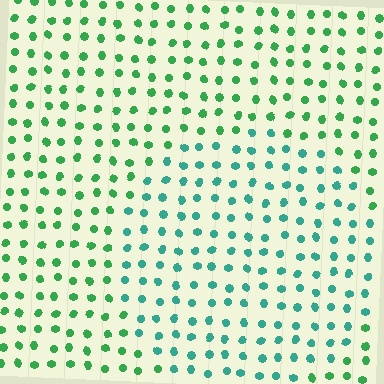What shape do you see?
I see a circle.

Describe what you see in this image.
The image is filled with small green elements in a uniform arrangement. A circle-shaped region is visible where the elements are tinted to a slightly different hue, forming a subtle color boundary.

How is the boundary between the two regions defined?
The boundary is defined purely by a slight shift in hue (about 35 degrees). Spacing, size, and orientation are identical on both sides.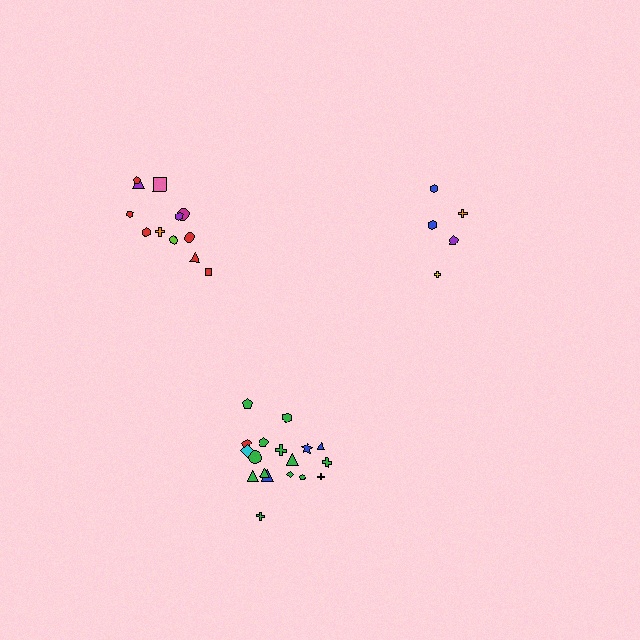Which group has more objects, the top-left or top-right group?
The top-left group.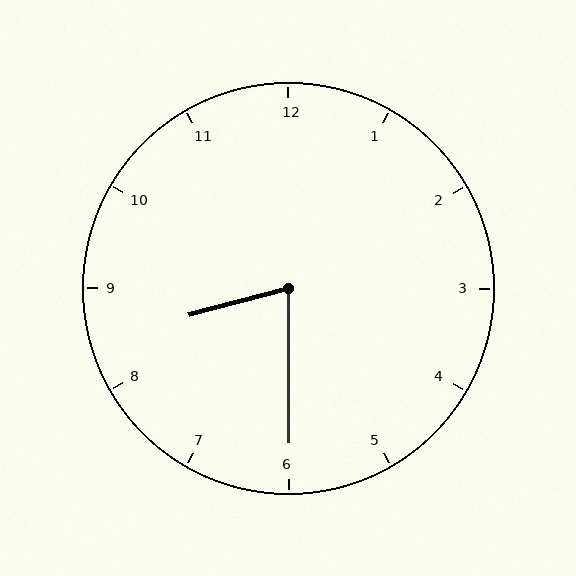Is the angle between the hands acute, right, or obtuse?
It is acute.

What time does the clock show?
8:30.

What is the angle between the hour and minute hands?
Approximately 75 degrees.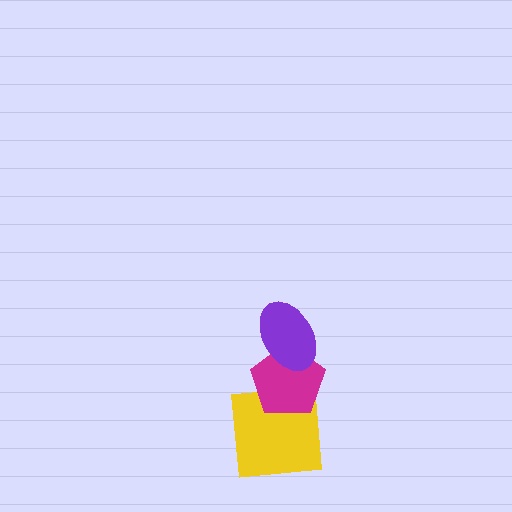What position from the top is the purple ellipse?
The purple ellipse is 1st from the top.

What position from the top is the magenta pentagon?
The magenta pentagon is 2nd from the top.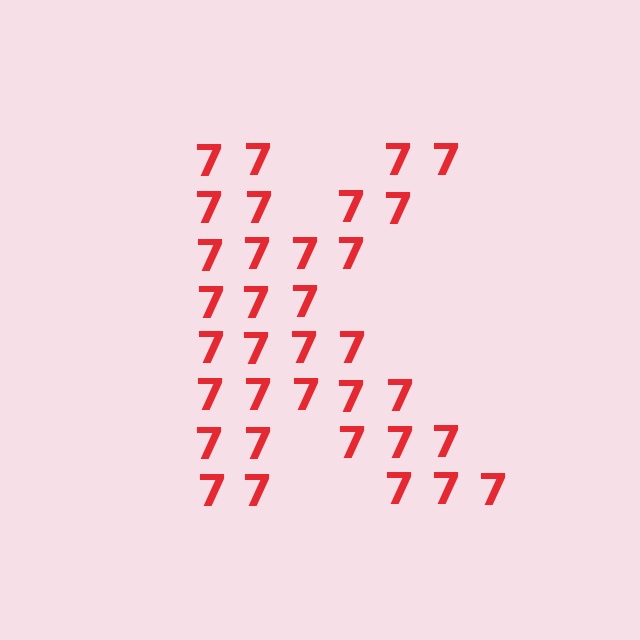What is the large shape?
The large shape is the letter K.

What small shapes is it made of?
It is made of small digit 7's.